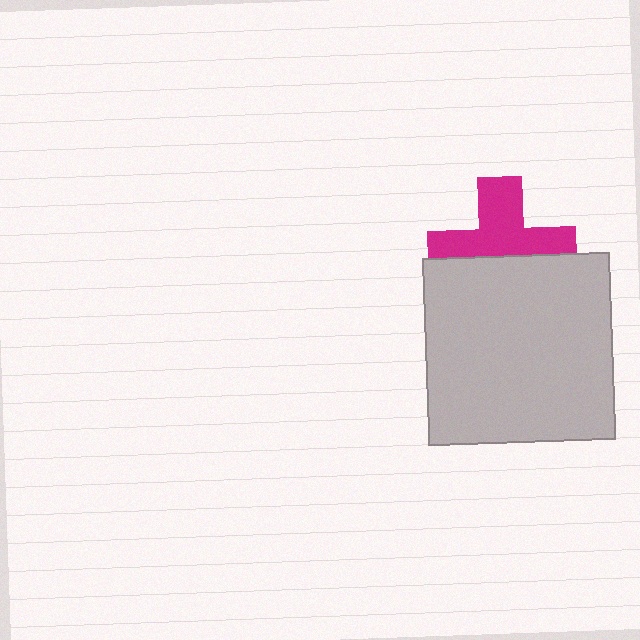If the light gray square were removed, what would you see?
You would see the complete magenta cross.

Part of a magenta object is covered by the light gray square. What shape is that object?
It is a cross.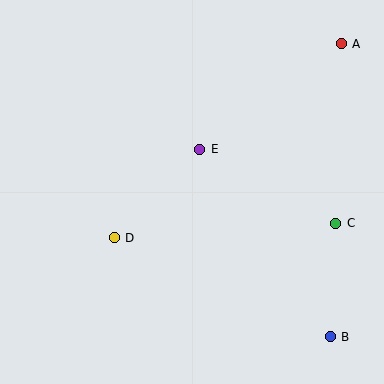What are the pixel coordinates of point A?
Point A is at (341, 44).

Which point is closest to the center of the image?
Point E at (200, 149) is closest to the center.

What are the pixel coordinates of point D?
Point D is at (114, 238).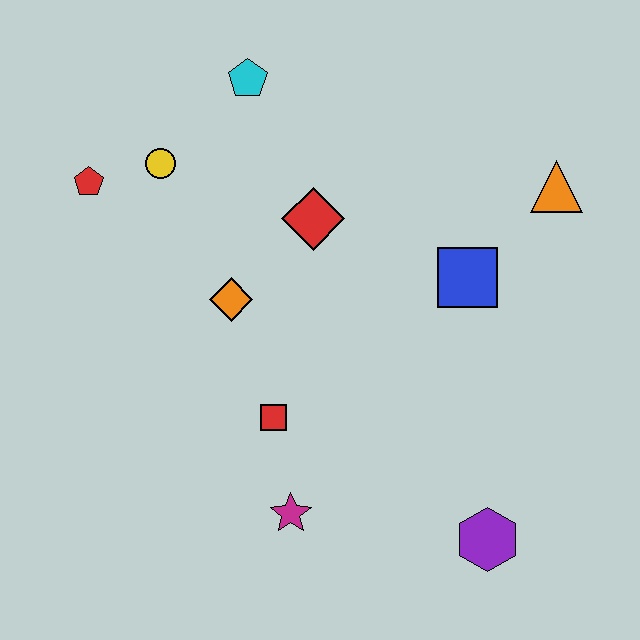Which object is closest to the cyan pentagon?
The yellow circle is closest to the cyan pentagon.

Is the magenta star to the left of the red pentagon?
No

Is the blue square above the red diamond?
No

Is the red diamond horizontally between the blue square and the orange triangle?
No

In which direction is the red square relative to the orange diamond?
The red square is below the orange diamond.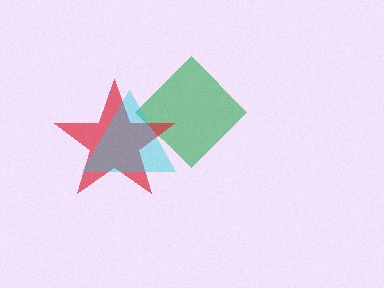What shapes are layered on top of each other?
The layered shapes are: a green diamond, a red star, a cyan triangle.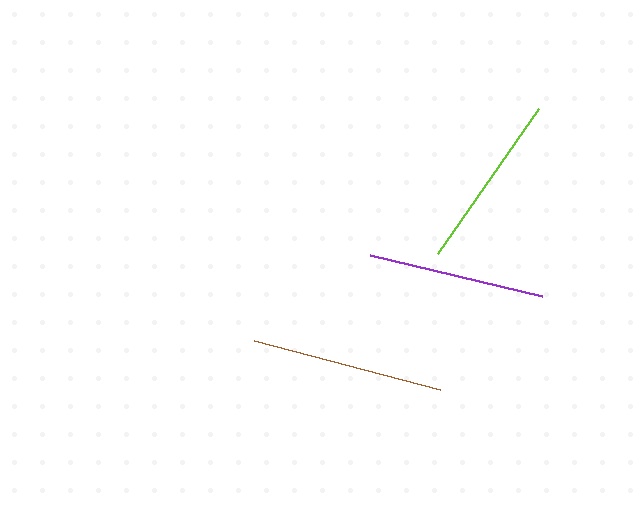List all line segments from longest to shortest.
From longest to shortest: brown, purple, lime.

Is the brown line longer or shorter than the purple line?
The brown line is longer than the purple line.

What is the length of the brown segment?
The brown segment is approximately 192 pixels long.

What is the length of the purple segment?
The purple segment is approximately 177 pixels long.